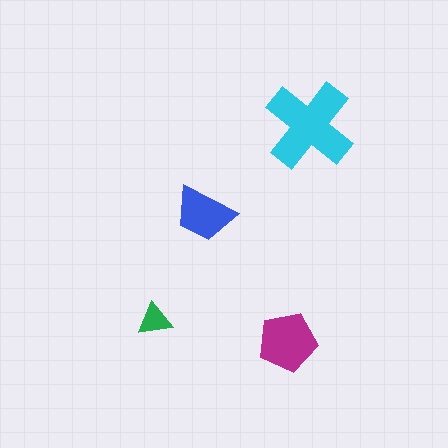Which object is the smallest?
The green triangle.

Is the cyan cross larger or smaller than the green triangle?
Larger.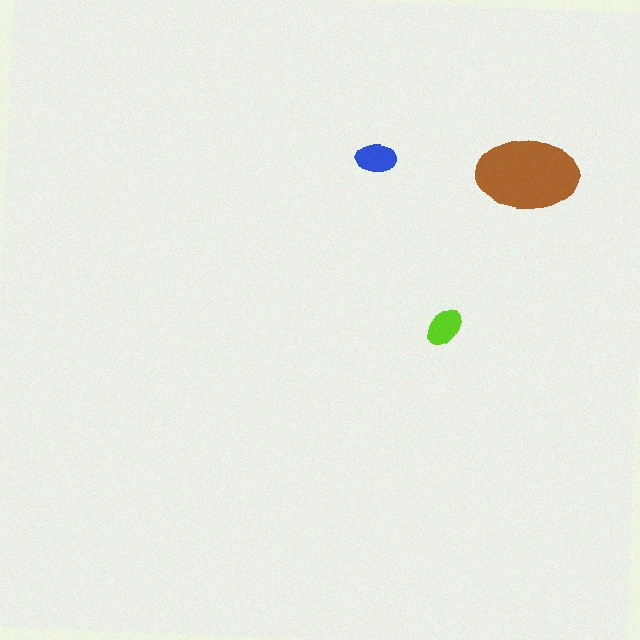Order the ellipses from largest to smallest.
the brown one, the blue one, the lime one.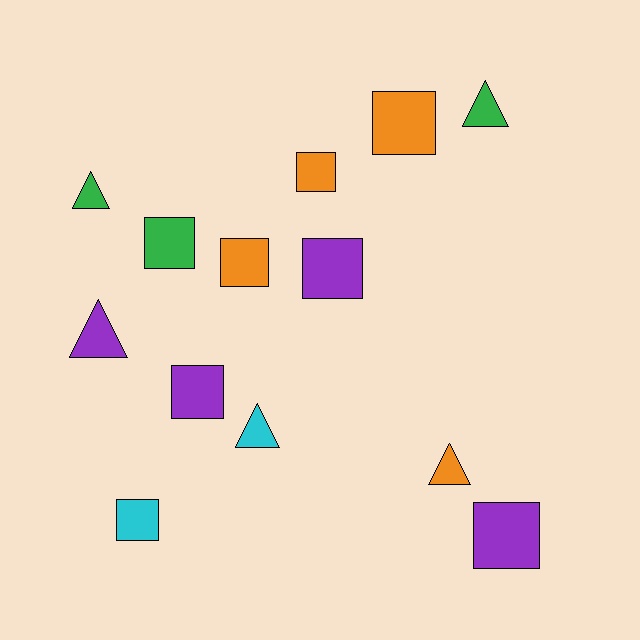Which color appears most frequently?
Orange, with 4 objects.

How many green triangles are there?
There are 2 green triangles.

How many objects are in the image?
There are 13 objects.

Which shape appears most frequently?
Square, with 8 objects.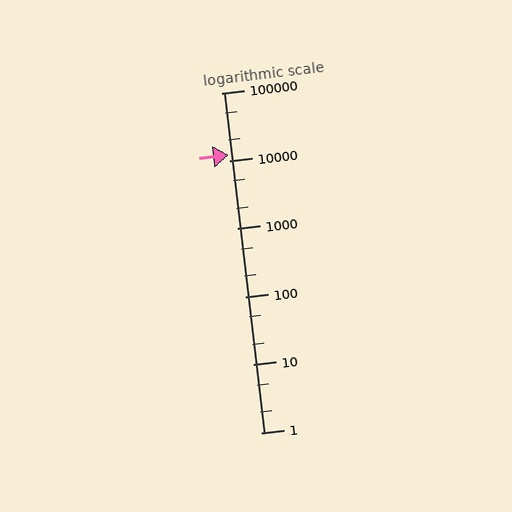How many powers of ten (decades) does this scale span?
The scale spans 5 decades, from 1 to 100000.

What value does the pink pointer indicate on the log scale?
The pointer indicates approximately 12000.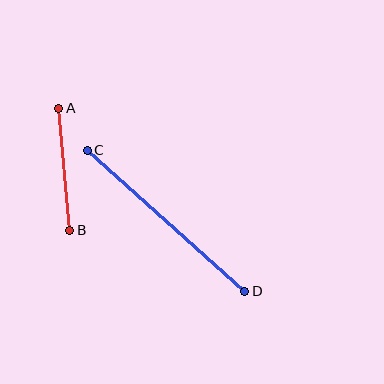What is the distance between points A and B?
The distance is approximately 122 pixels.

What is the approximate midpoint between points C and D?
The midpoint is at approximately (166, 221) pixels.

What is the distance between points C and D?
The distance is approximately 211 pixels.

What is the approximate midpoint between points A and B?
The midpoint is at approximately (64, 169) pixels.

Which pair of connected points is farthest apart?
Points C and D are farthest apart.